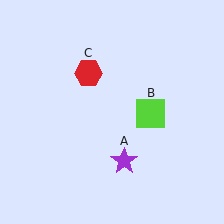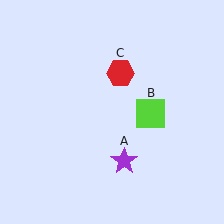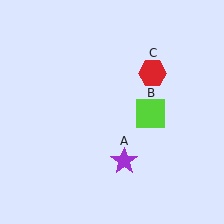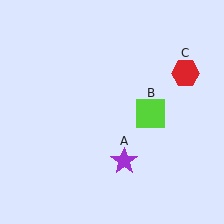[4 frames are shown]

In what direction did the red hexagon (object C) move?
The red hexagon (object C) moved right.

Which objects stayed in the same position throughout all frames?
Purple star (object A) and lime square (object B) remained stationary.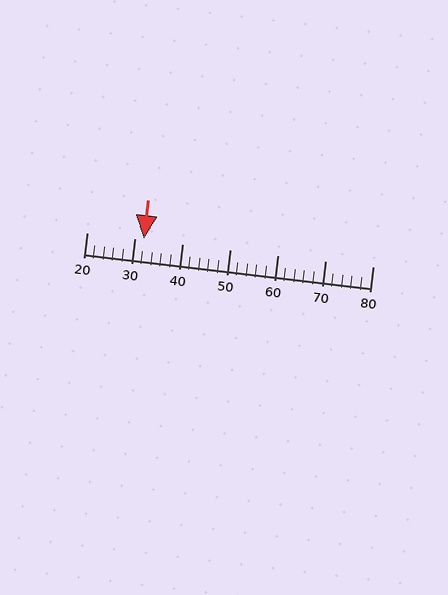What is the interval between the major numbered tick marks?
The major tick marks are spaced 10 units apart.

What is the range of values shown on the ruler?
The ruler shows values from 20 to 80.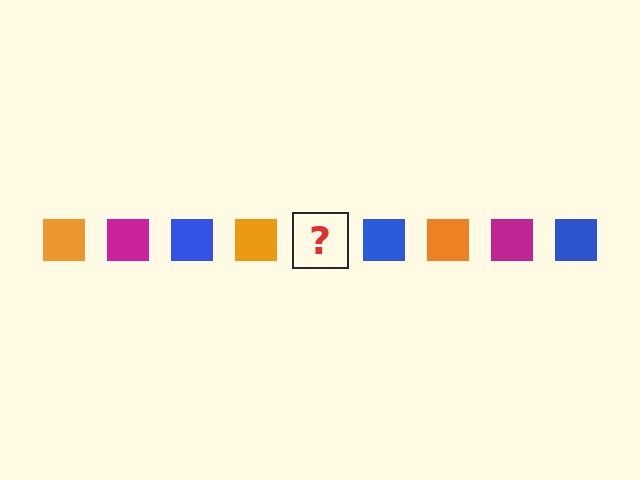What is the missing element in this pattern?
The missing element is a magenta square.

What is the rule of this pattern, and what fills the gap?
The rule is that the pattern cycles through orange, magenta, blue squares. The gap should be filled with a magenta square.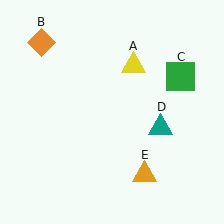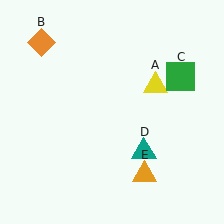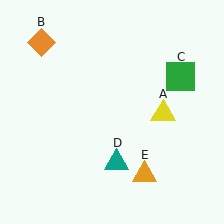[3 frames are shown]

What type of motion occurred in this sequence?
The yellow triangle (object A), teal triangle (object D) rotated clockwise around the center of the scene.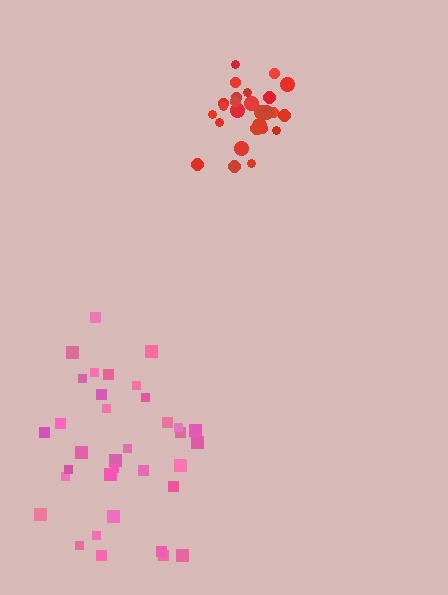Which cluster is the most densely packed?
Red.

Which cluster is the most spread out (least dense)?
Pink.